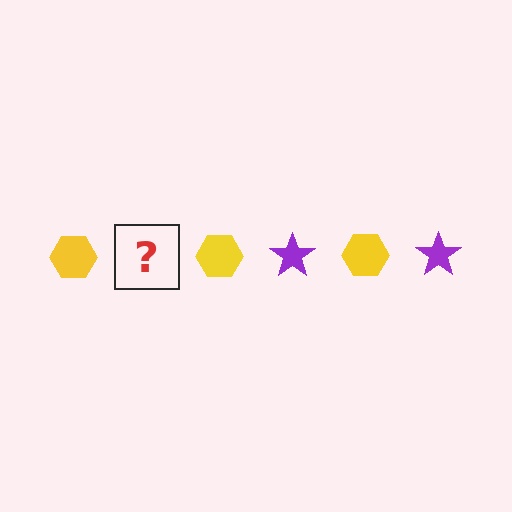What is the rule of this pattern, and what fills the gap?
The rule is that the pattern alternates between yellow hexagon and purple star. The gap should be filled with a purple star.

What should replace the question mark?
The question mark should be replaced with a purple star.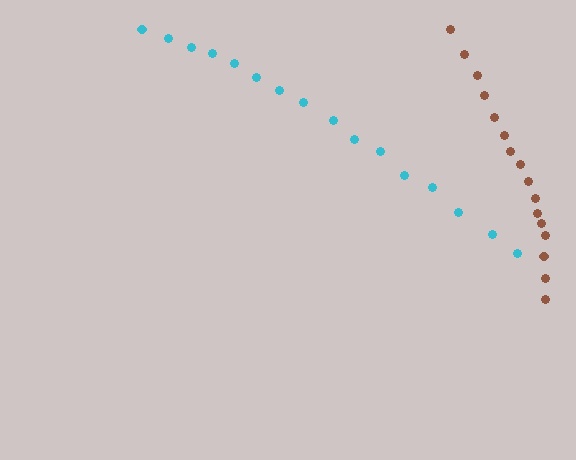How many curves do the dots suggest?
There are 2 distinct paths.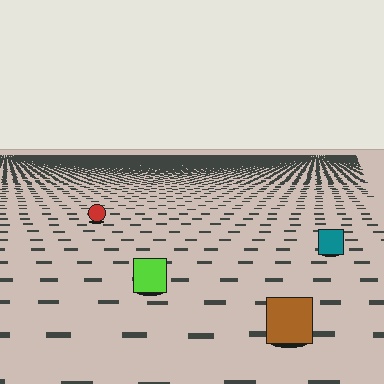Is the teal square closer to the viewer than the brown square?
No. The brown square is closer — you can tell from the texture gradient: the ground texture is coarser near it.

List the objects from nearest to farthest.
From nearest to farthest: the brown square, the lime square, the teal square, the red circle.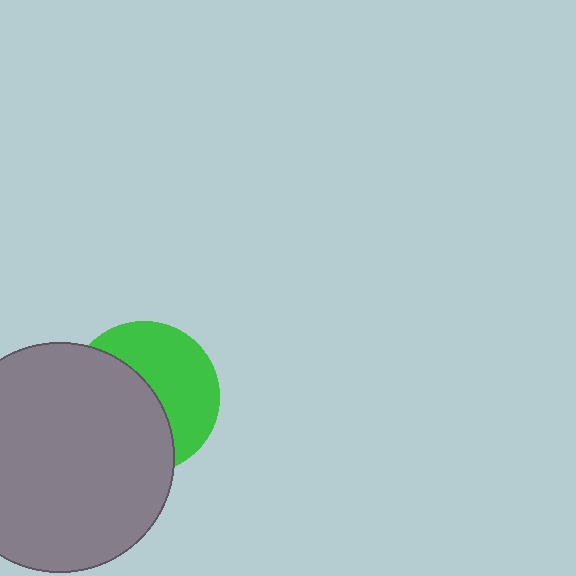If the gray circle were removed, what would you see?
You would see the complete green circle.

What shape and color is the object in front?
The object in front is a gray circle.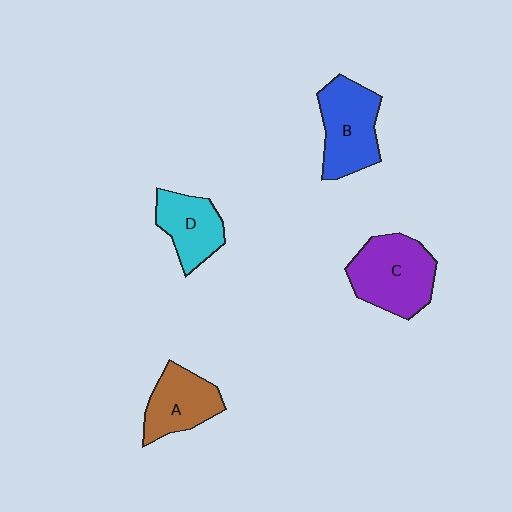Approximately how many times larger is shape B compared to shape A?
Approximately 1.2 times.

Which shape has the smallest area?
Shape D (cyan).